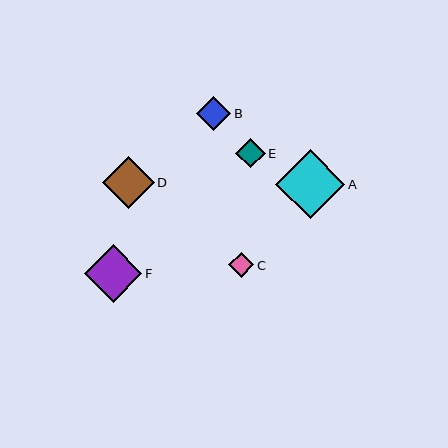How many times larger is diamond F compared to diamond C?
Diamond F is approximately 2.3 times the size of diamond C.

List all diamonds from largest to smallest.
From largest to smallest: A, F, D, B, E, C.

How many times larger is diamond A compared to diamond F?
Diamond A is approximately 1.2 times the size of diamond F.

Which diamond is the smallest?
Diamond C is the smallest with a size of approximately 25 pixels.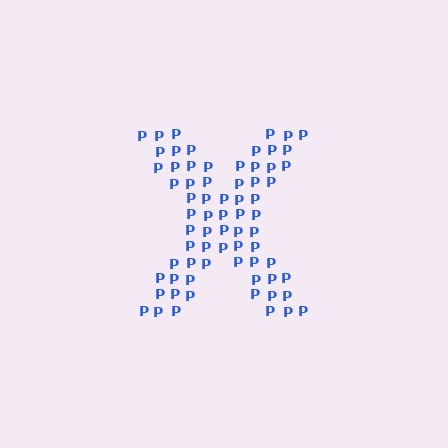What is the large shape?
The large shape is the letter X.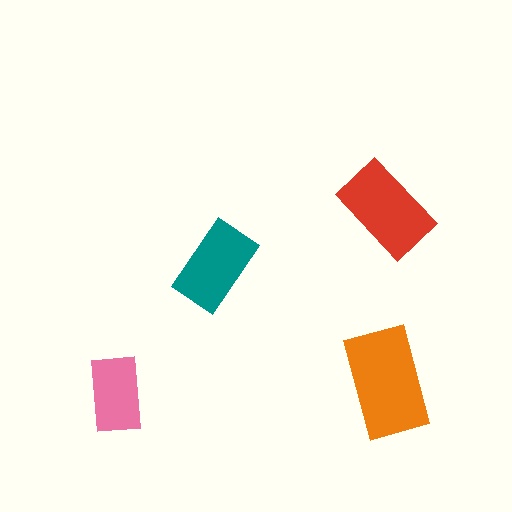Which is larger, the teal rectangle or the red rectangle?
The red one.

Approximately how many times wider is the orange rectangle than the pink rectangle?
About 1.5 times wider.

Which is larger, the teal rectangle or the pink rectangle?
The teal one.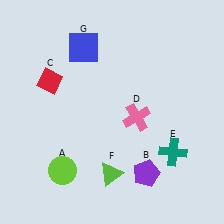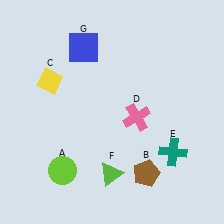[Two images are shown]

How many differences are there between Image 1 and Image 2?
There are 2 differences between the two images.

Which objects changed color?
B changed from purple to brown. C changed from red to yellow.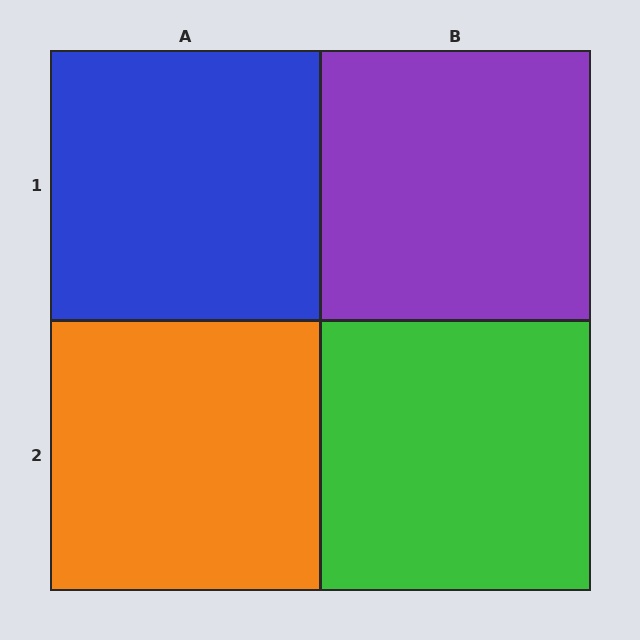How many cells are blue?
1 cell is blue.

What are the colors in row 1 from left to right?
Blue, purple.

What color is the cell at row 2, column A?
Orange.